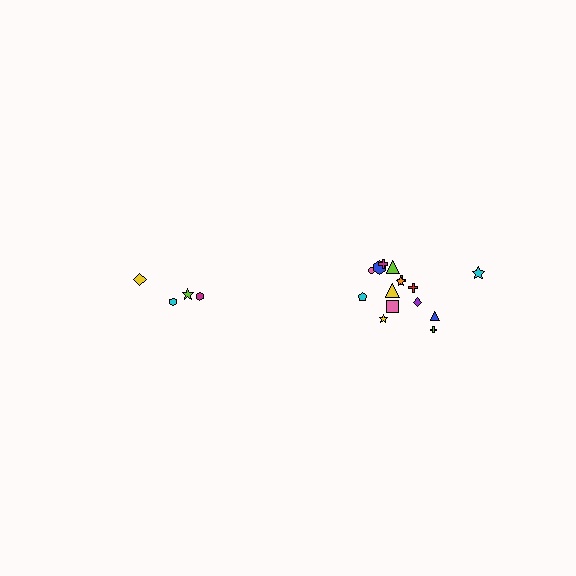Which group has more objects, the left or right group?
The right group.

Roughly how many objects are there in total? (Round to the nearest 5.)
Roughly 20 objects in total.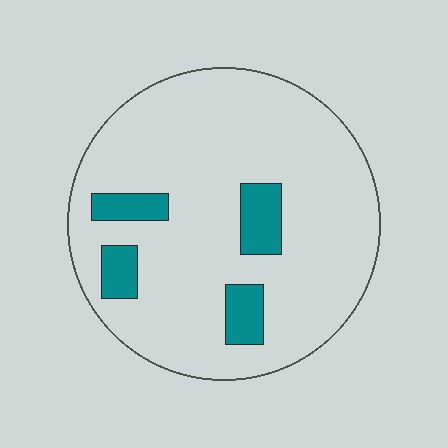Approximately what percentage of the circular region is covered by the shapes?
Approximately 10%.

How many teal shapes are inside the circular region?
4.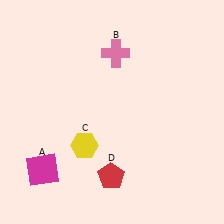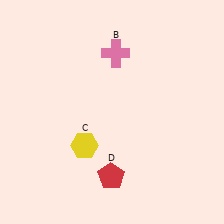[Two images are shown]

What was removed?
The magenta square (A) was removed in Image 2.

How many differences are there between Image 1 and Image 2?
There is 1 difference between the two images.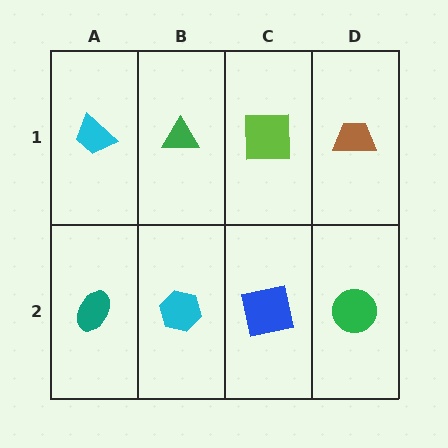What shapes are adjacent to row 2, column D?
A brown trapezoid (row 1, column D), a blue square (row 2, column C).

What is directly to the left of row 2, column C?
A cyan hexagon.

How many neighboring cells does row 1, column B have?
3.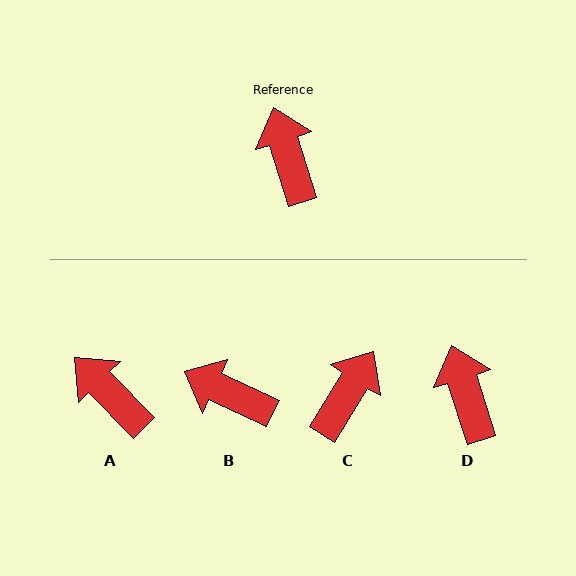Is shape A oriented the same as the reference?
No, it is off by about 27 degrees.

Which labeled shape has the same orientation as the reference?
D.